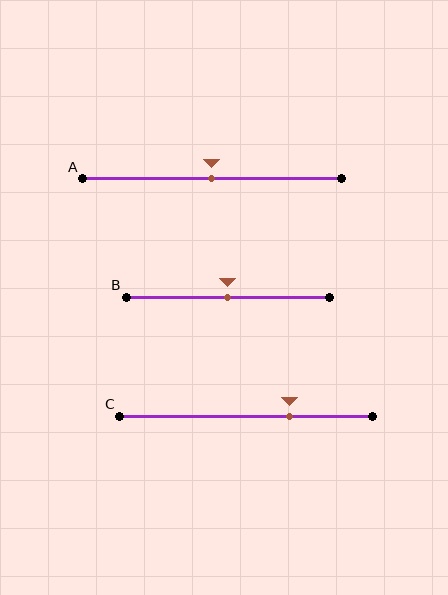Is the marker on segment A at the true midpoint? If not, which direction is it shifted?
Yes, the marker on segment A is at the true midpoint.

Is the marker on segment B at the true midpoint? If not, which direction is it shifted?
Yes, the marker on segment B is at the true midpoint.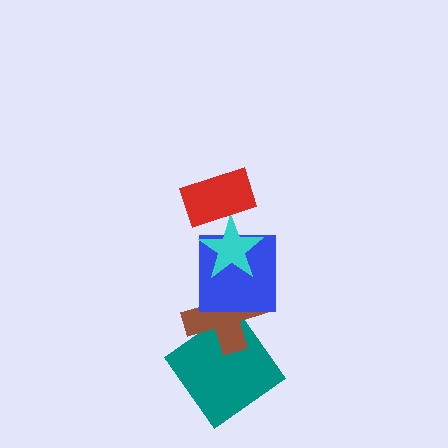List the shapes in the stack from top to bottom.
From top to bottom: the red rectangle, the cyan star, the blue square, the brown cross, the teal diamond.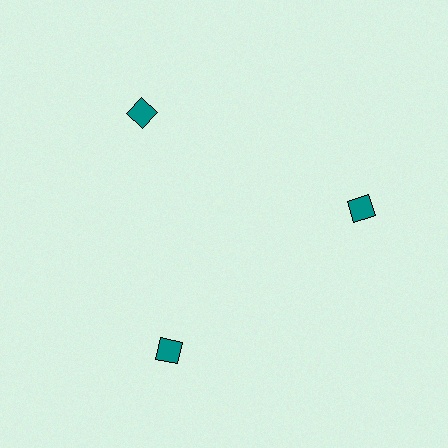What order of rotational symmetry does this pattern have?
This pattern has 3-fold rotational symmetry.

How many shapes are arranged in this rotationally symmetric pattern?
There are 3 shapes, arranged in 3 groups of 1.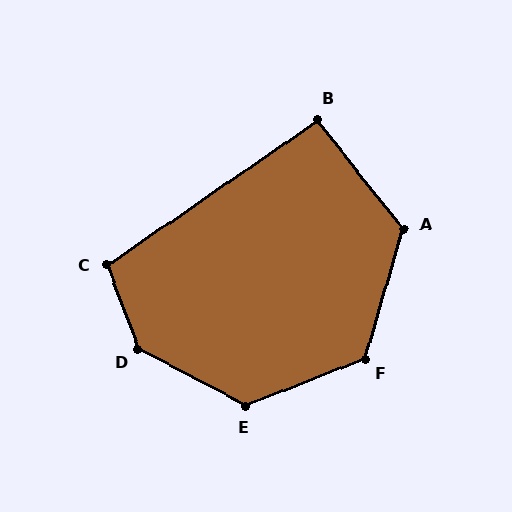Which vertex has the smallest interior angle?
B, at approximately 93 degrees.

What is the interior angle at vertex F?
Approximately 128 degrees (obtuse).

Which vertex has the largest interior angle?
D, at approximately 139 degrees.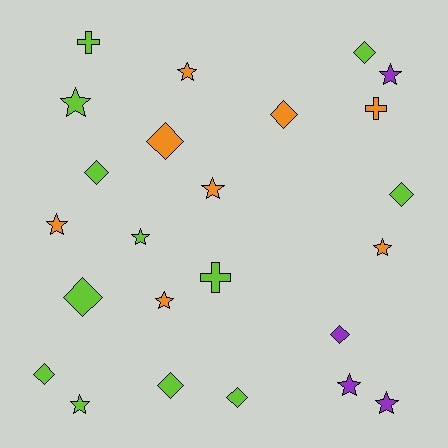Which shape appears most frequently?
Star, with 11 objects.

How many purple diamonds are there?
There is 1 purple diamond.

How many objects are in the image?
There are 24 objects.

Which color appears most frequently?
Lime, with 12 objects.